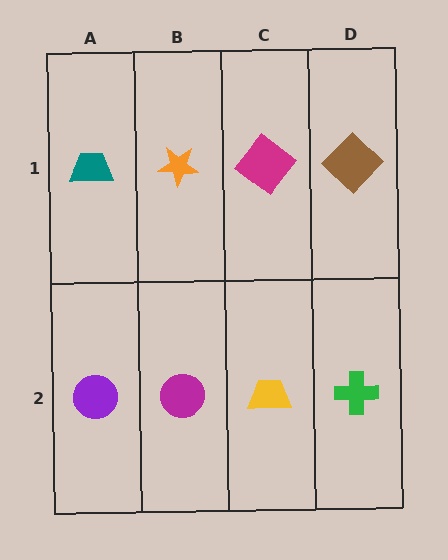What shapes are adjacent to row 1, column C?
A yellow trapezoid (row 2, column C), an orange star (row 1, column B), a brown diamond (row 1, column D).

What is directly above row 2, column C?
A magenta diamond.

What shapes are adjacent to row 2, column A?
A teal trapezoid (row 1, column A), a magenta circle (row 2, column B).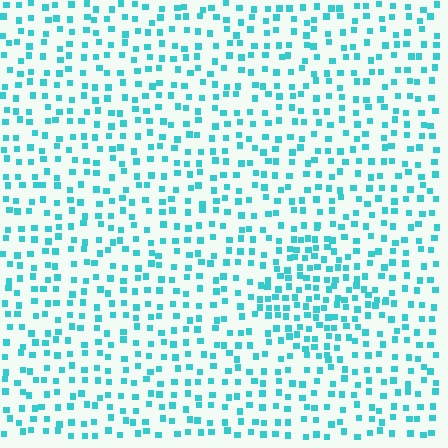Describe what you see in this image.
The image contains small cyan elements arranged at two different densities. A diamond-shaped region is visible where the elements are more densely packed than the surrounding area.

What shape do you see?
I see a diamond.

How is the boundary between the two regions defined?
The boundary is defined by a change in element density (approximately 1.8x ratio). All elements are the same color, size, and shape.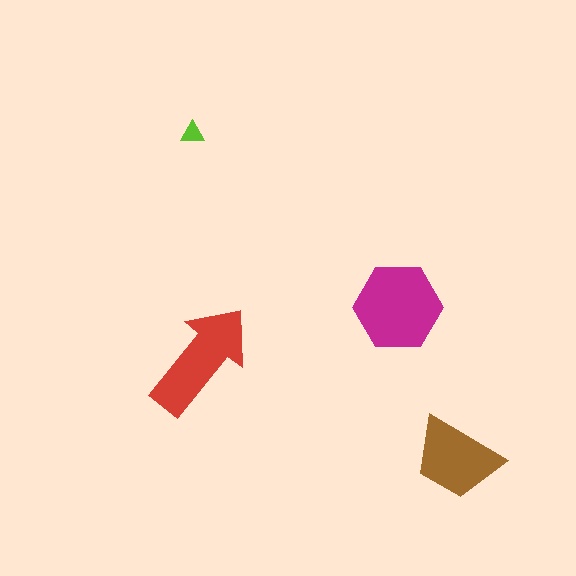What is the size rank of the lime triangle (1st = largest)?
4th.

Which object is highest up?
The lime triangle is topmost.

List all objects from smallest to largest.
The lime triangle, the brown trapezoid, the red arrow, the magenta hexagon.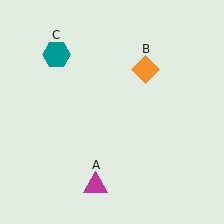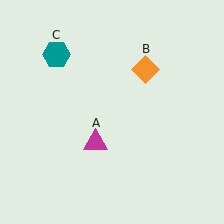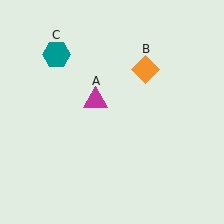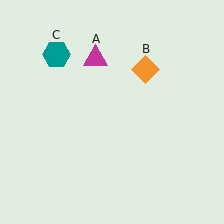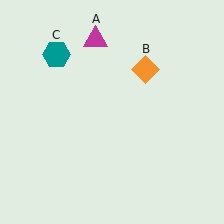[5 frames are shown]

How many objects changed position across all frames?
1 object changed position: magenta triangle (object A).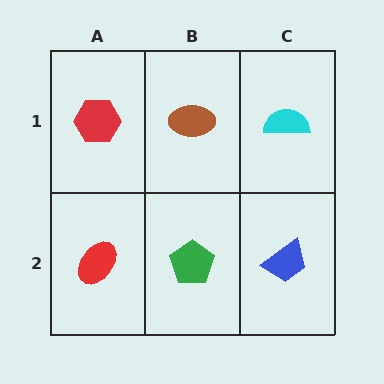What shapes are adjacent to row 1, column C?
A blue trapezoid (row 2, column C), a brown ellipse (row 1, column B).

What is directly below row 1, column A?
A red ellipse.